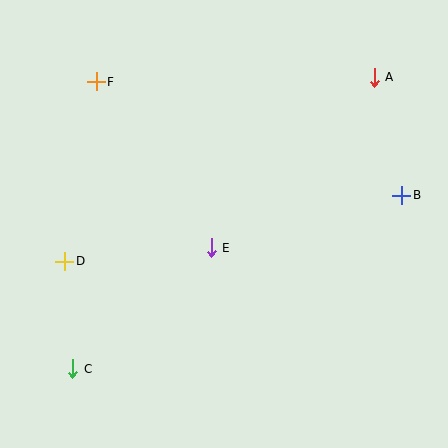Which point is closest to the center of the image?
Point E at (211, 248) is closest to the center.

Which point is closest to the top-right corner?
Point A is closest to the top-right corner.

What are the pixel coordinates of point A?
Point A is at (375, 77).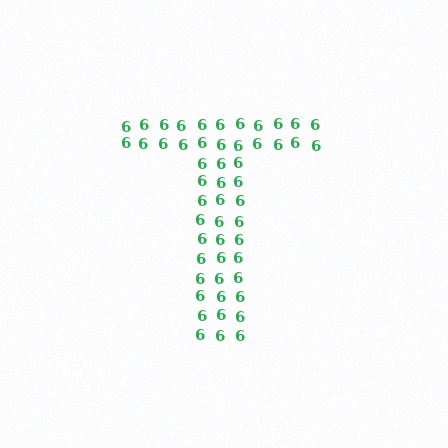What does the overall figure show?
The overall figure shows the letter T.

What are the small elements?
The small elements are digit 6's.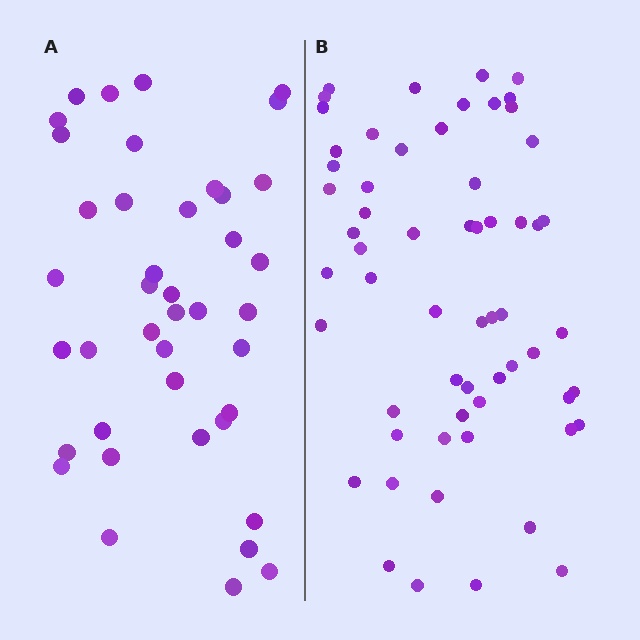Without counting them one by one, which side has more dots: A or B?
Region B (the right region) has more dots.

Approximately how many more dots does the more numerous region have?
Region B has approximately 20 more dots than region A.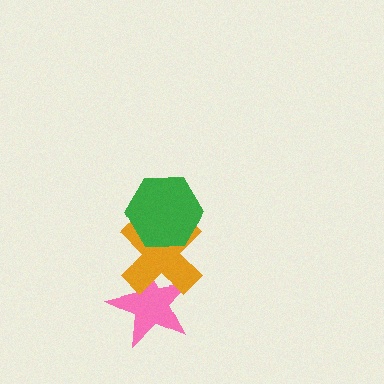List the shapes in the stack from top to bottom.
From top to bottom: the green hexagon, the orange cross, the pink star.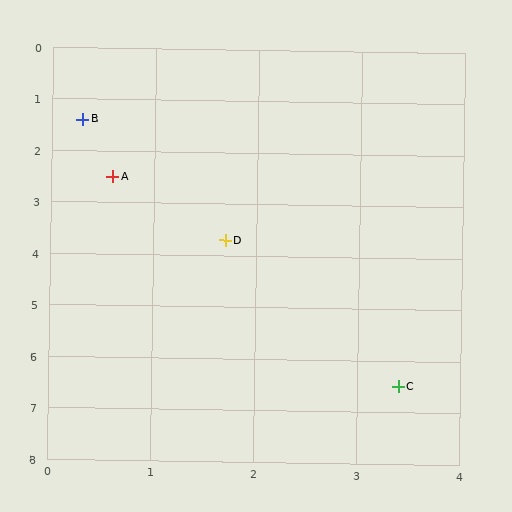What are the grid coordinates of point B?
Point B is at approximately (0.3, 1.4).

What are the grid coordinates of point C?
Point C is at approximately (3.4, 6.5).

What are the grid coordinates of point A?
Point A is at approximately (0.6, 2.5).